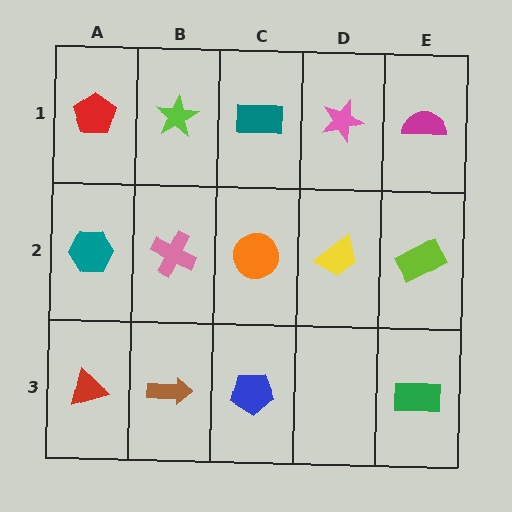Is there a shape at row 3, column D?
No, that cell is empty.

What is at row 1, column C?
A teal rectangle.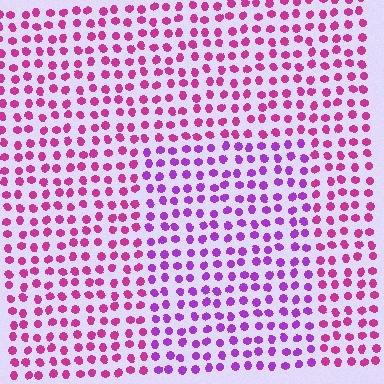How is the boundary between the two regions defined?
The boundary is defined purely by a slight shift in hue (about 34 degrees). Spacing, size, and orientation are identical on both sides.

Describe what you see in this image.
The image is filled with small magenta elements in a uniform arrangement. A rectangle-shaped region is visible where the elements are tinted to a slightly different hue, forming a subtle color boundary.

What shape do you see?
I see a rectangle.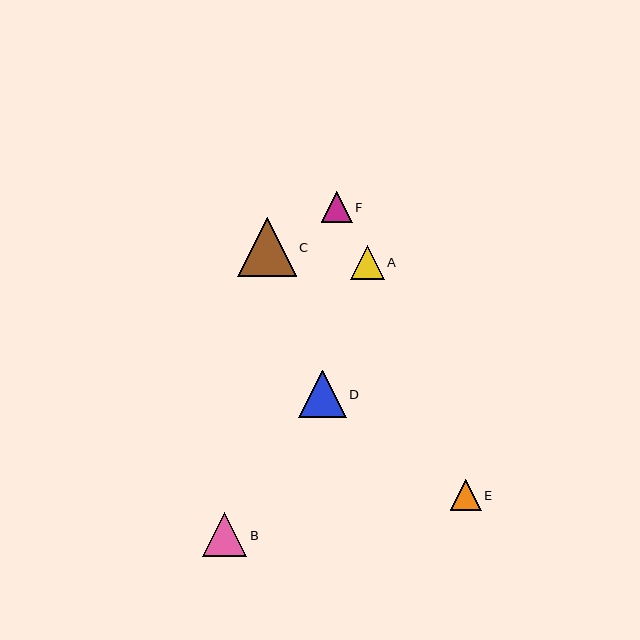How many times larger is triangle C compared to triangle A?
Triangle C is approximately 1.7 times the size of triangle A.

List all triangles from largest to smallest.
From largest to smallest: C, D, B, A, E, F.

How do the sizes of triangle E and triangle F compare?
Triangle E and triangle F are approximately the same size.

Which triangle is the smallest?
Triangle F is the smallest with a size of approximately 30 pixels.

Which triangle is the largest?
Triangle C is the largest with a size of approximately 58 pixels.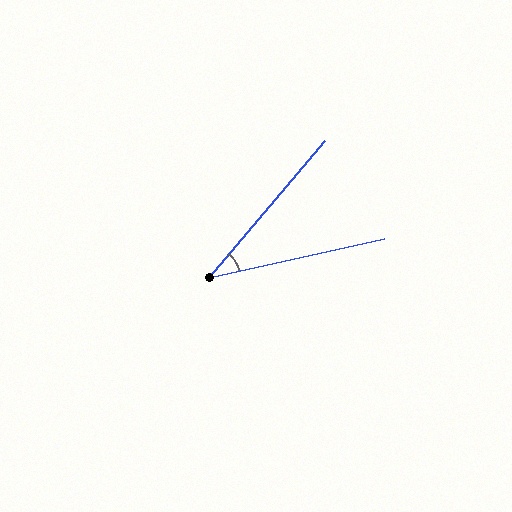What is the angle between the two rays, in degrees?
Approximately 37 degrees.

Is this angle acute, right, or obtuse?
It is acute.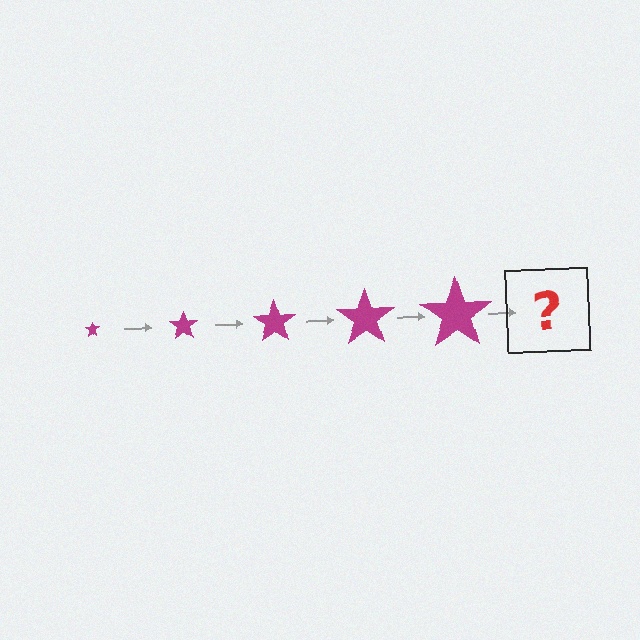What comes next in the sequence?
The next element should be a magenta star, larger than the previous one.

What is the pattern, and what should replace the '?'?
The pattern is that the star gets progressively larger each step. The '?' should be a magenta star, larger than the previous one.